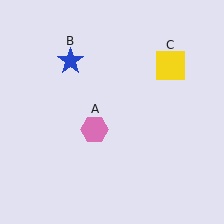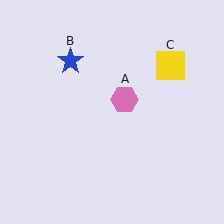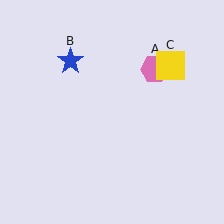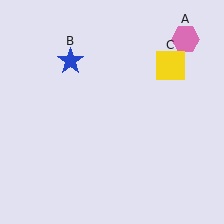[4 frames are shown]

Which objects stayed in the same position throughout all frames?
Blue star (object B) and yellow square (object C) remained stationary.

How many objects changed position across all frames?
1 object changed position: pink hexagon (object A).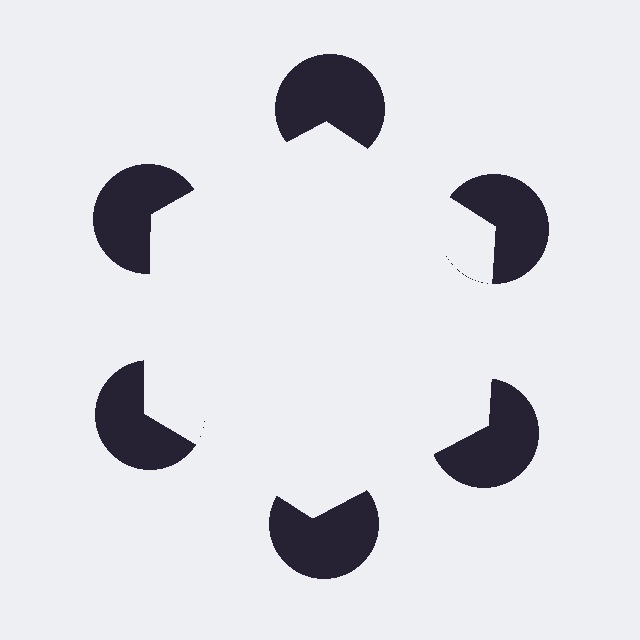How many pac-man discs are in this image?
There are 6 — one at each vertex of the illusory hexagon.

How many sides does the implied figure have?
6 sides.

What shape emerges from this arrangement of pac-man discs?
An illusory hexagon — its edges are inferred from the aligned wedge cuts in the pac-man discs, not physically drawn.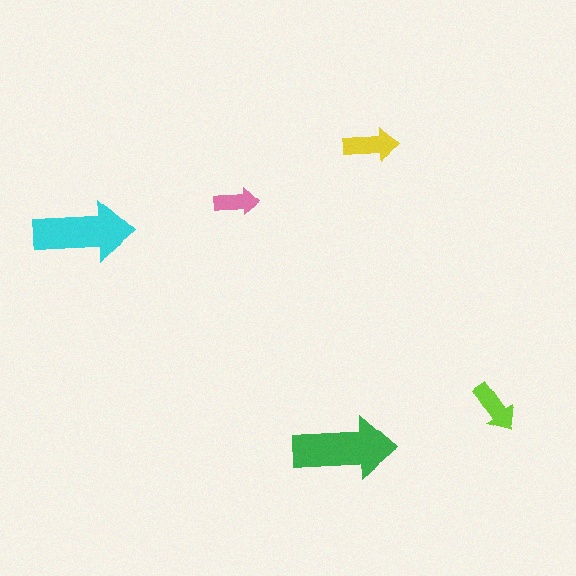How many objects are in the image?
There are 5 objects in the image.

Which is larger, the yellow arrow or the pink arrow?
The yellow one.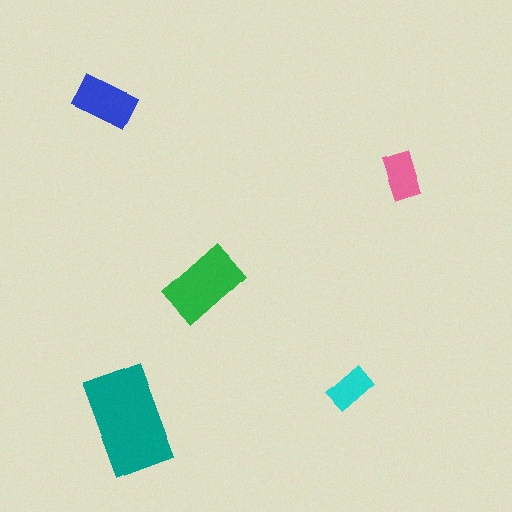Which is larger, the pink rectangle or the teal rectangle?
The teal one.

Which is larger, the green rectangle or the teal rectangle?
The teal one.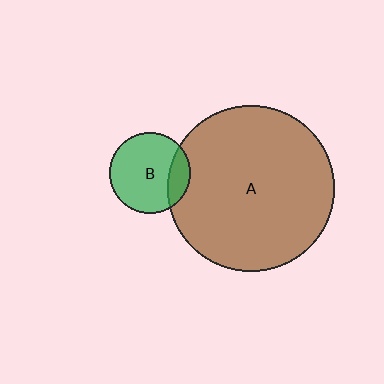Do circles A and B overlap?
Yes.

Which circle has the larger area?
Circle A (brown).